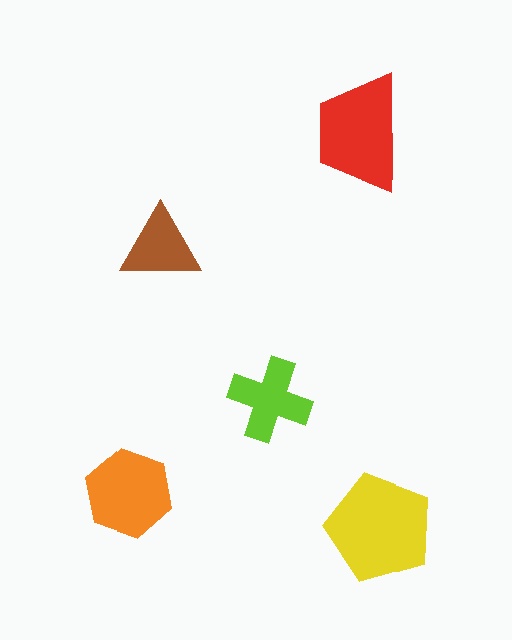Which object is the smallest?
The brown triangle.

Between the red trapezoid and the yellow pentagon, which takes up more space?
The yellow pentagon.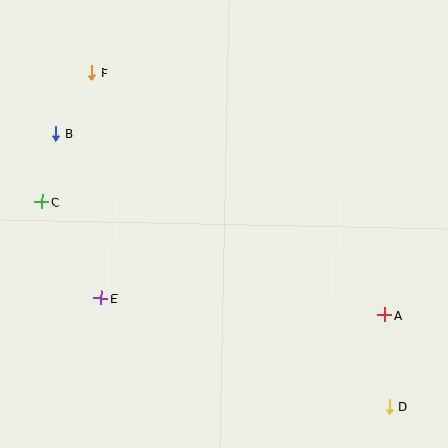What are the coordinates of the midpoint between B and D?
The midpoint between B and D is at (223, 270).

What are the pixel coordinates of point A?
Point A is at (385, 315).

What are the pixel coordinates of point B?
Point B is at (56, 133).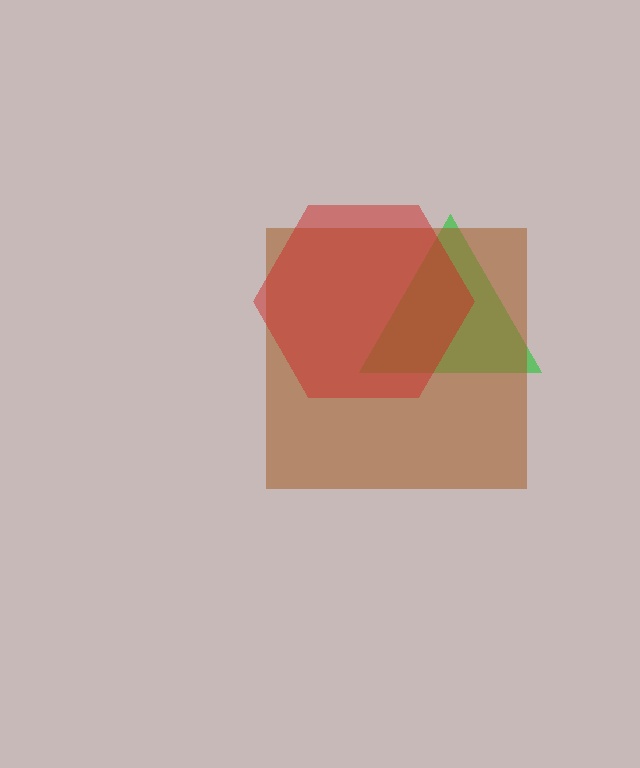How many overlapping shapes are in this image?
There are 3 overlapping shapes in the image.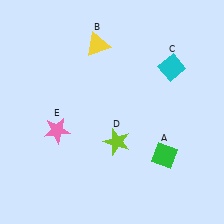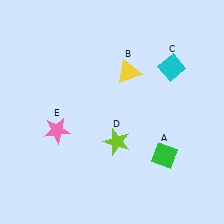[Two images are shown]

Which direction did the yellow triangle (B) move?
The yellow triangle (B) moved right.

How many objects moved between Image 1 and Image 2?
1 object moved between the two images.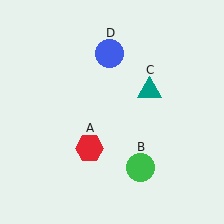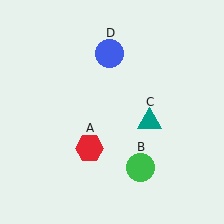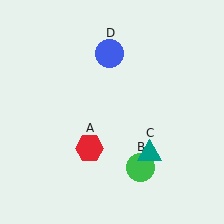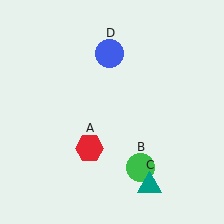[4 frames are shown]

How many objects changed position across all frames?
1 object changed position: teal triangle (object C).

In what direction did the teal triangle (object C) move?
The teal triangle (object C) moved down.